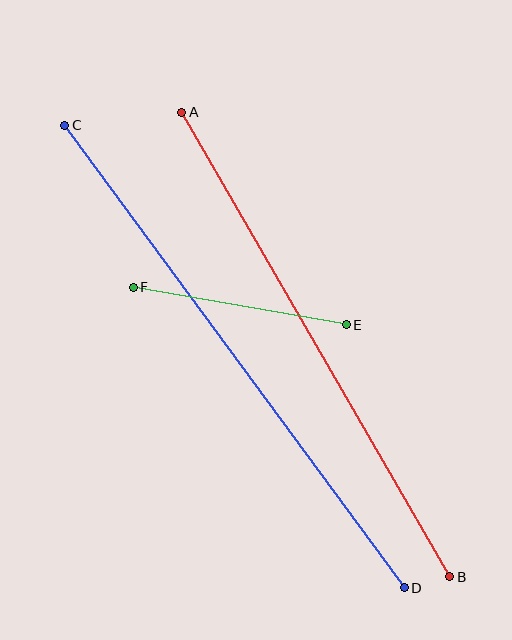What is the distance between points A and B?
The distance is approximately 537 pixels.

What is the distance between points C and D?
The distance is approximately 574 pixels.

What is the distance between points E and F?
The distance is approximately 216 pixels.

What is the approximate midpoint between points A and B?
The midpoint is at approximately (316, 345) pixels.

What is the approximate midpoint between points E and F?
The midpoint is at approximately (240, 306) pixels.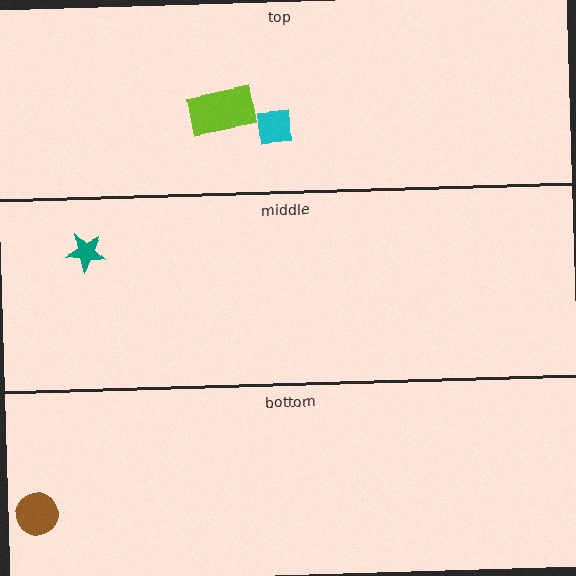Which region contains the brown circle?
The bottom region.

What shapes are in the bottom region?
The brown circle.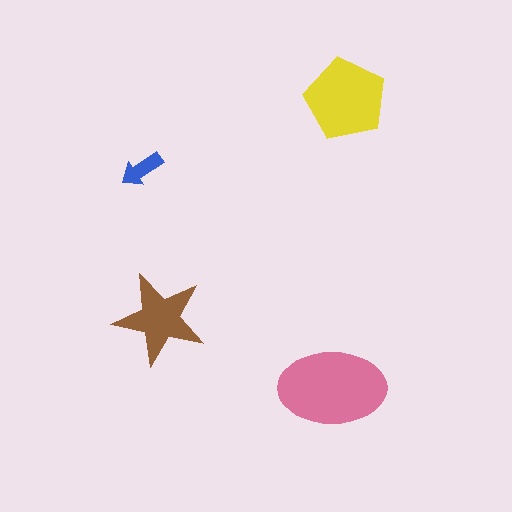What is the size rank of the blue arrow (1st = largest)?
4th.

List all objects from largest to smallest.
The pink ellipse, the yellow pentagon, the brown star, the blue arrow.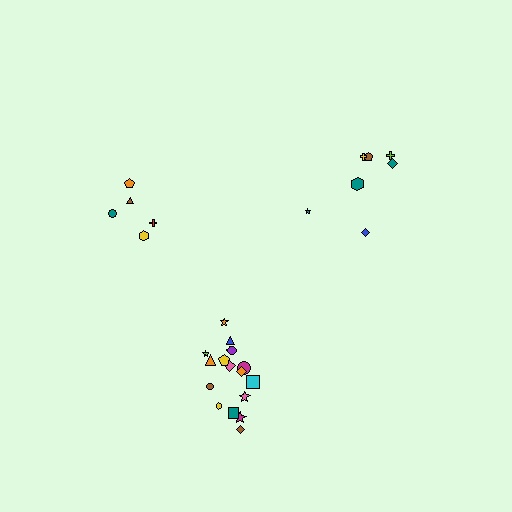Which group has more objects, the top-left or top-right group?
The top-right group.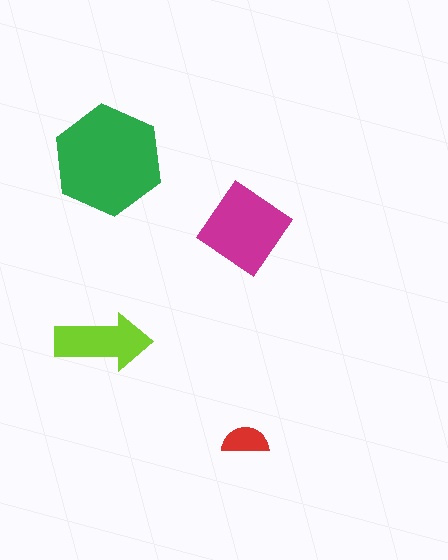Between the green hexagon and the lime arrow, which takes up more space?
The green hexagon.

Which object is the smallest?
The red semicircle.